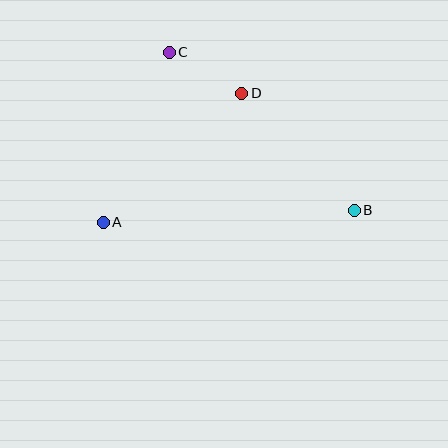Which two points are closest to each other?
Points C and D are closest to each other.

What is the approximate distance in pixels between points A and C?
The distance between A and C is approximately 182 pixels.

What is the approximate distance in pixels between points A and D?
The distance between A and D is approximately 189 pixels.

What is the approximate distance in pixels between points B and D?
The distance between B and D is approximately 162 pixels.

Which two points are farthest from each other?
Points A and B are farthest from each other.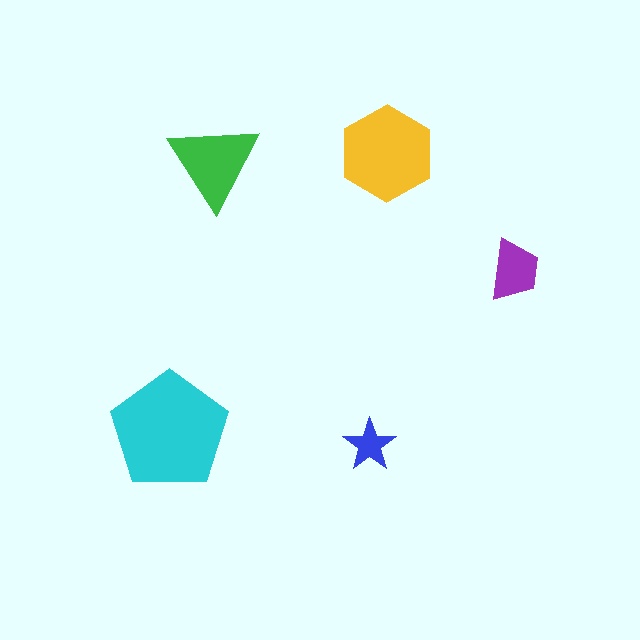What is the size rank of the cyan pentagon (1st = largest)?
1st.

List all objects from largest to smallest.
The cyan pentagon, the yellow hexagon, the green triangle, the purple trapezoid, the blue star.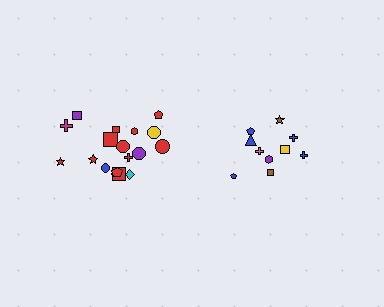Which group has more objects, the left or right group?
The left group.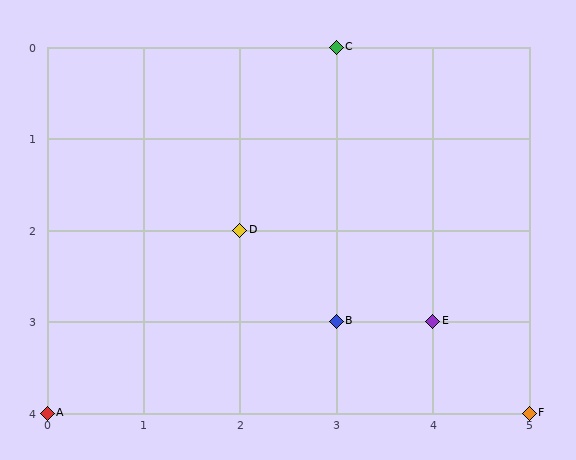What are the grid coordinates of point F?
Point F is at grid coordinates (5, 4).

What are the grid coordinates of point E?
Point E is at grid coordinates (4, 3).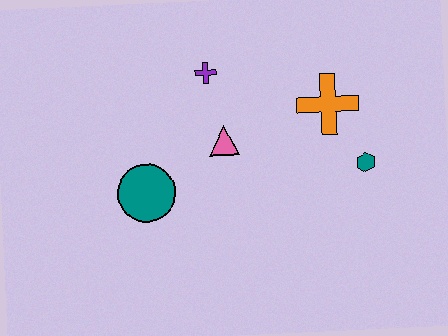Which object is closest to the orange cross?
The teal hexagon is closest to the orange cross.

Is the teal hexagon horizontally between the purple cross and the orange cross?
No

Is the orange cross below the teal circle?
No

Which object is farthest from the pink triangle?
The teal hexagon is farthest from the pink triangle.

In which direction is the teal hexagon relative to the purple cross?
The teal hexagon is to the right of the purple cross.